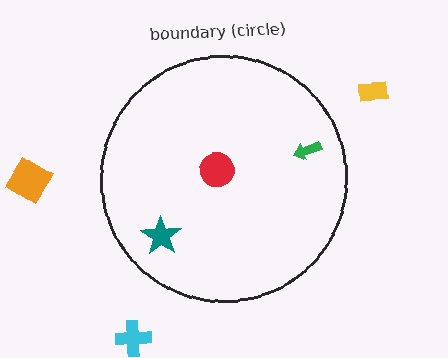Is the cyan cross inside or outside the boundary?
Outside.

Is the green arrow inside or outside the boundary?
Inside.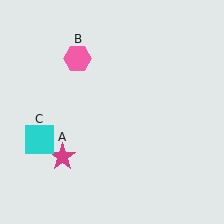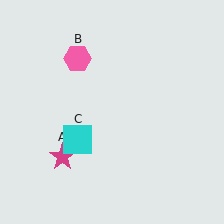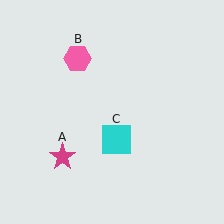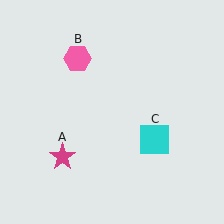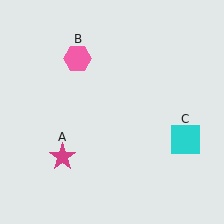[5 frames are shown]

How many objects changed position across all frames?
1 object changed position: cyan square (object C).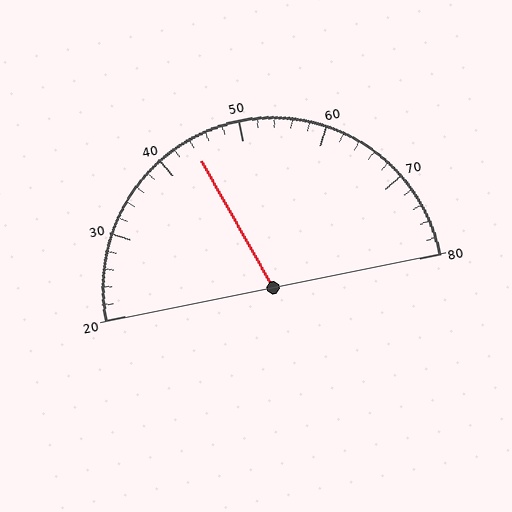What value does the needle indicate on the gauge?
The needle indicates approximately 44.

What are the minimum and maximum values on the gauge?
The gauge ranges from 20 to 80.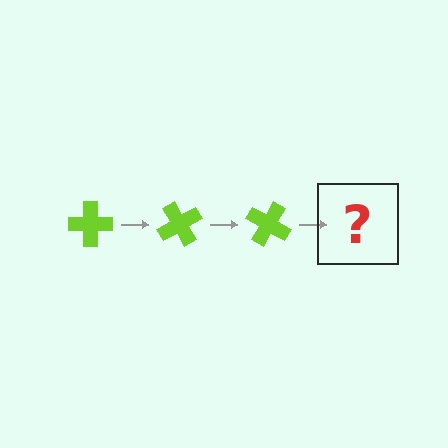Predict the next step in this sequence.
The next step is a lime cross rotated 180 degrees.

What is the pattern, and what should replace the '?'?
The pattern is that the cross rotates 60 degrees each step. The '?' should be a lime cross rotated 180 degrees.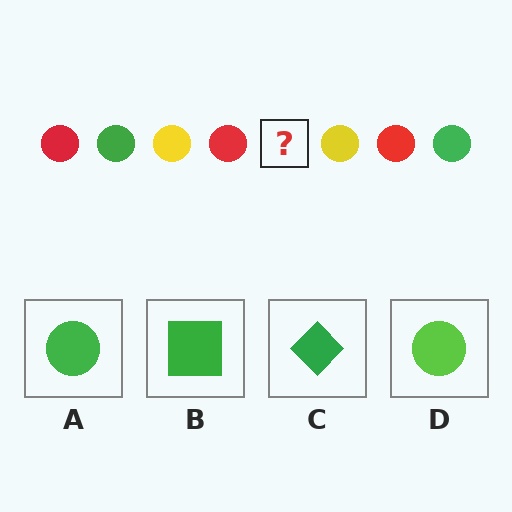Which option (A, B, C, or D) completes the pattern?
A.